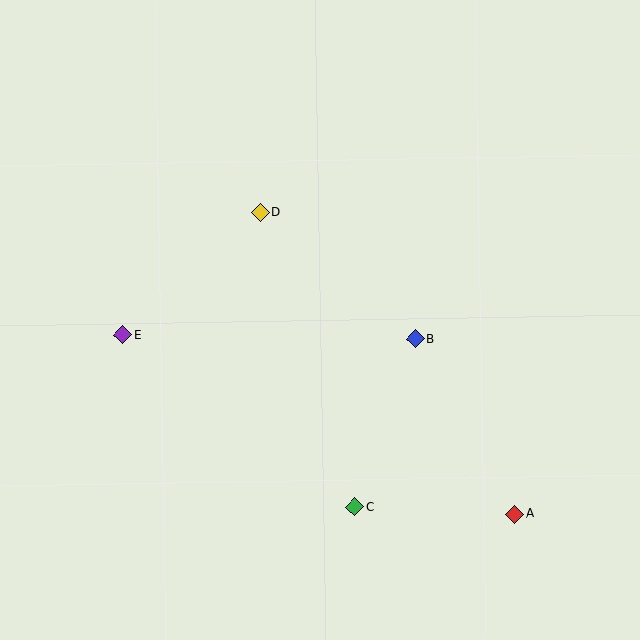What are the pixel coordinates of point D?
Point D is at (260, 212).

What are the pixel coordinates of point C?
Point C is at (355, 507).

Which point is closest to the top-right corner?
Point B is closest to the top-right corner.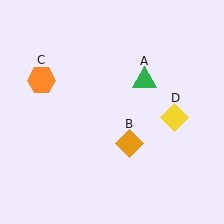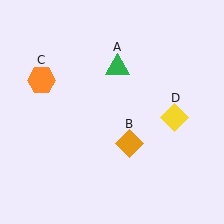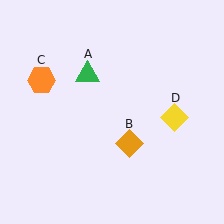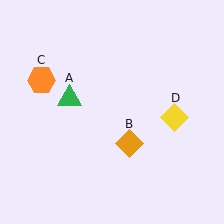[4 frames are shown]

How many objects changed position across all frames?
1 object changed position: green triangle (object A).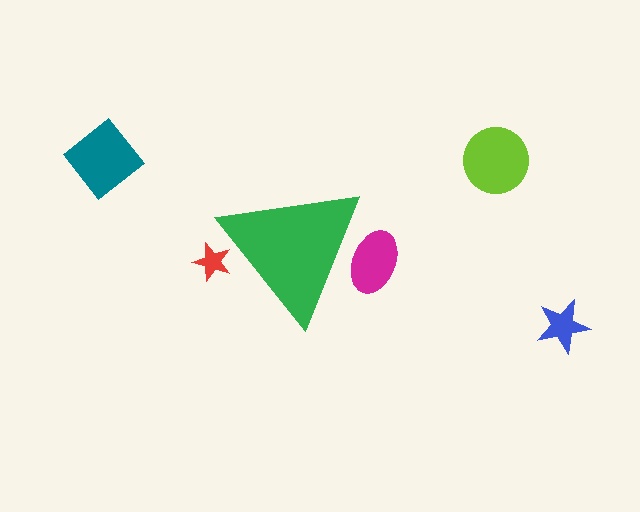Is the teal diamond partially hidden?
No, the teal diamond is fully visible.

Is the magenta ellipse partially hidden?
Yes, the magenta ellipse is partially hidden behind the green triangle.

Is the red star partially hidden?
Yes, the red star is partially hidden behind the green triangle.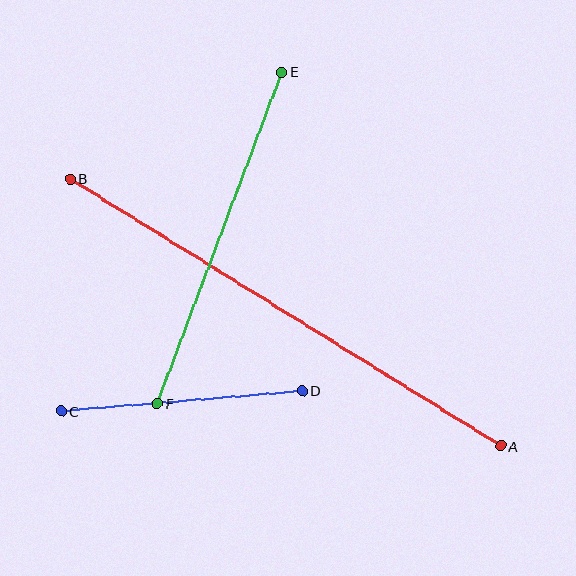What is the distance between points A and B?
The distance is approximately 507 pixels.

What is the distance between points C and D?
The distance is approximately 242 pixels.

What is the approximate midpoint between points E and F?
The midpoint is at approximately (220, 238) pixels.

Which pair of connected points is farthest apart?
Points A and B are farthest apart.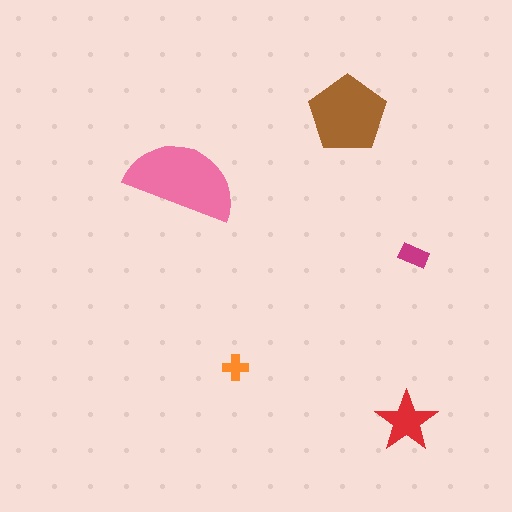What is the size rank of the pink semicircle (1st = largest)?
1st.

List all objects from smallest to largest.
The orange cross, the magenta rectangle, the red star, the brown pentagon, the pink semicircle.